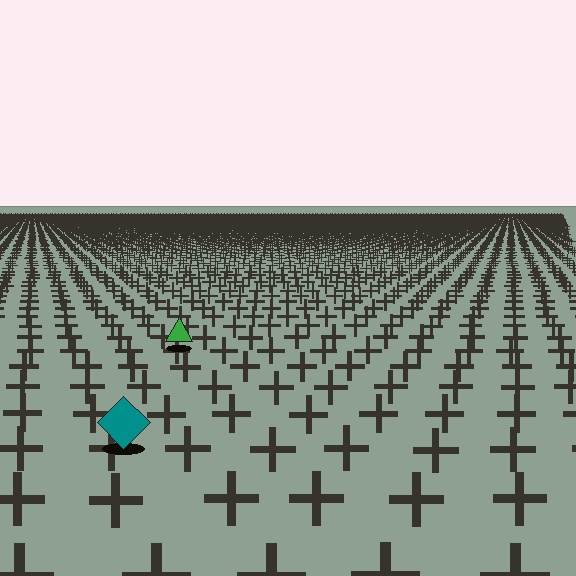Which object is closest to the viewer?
The teal diamond is closest. The texture marks near it are larger and more spread out.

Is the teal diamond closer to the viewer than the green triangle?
Yes. The teal diamond is closer — you can tell from the texture gradient: the ground texture is coarser near it.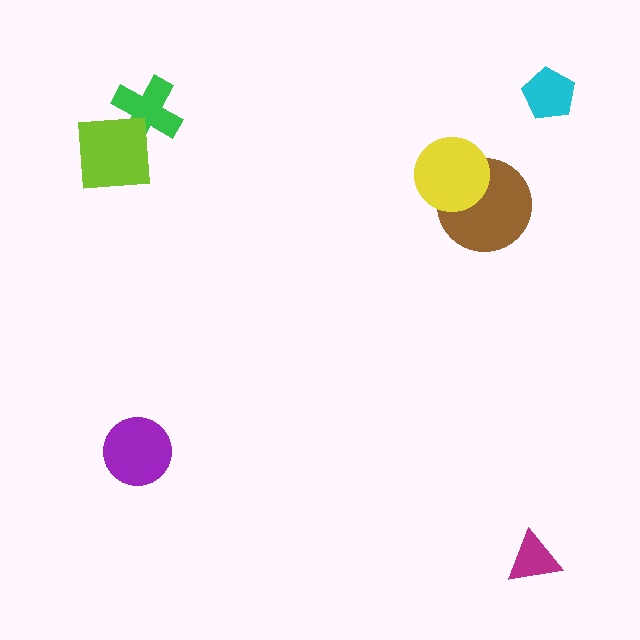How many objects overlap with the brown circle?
1 object overlaps with the brown circle.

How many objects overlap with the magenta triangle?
0 objects overlap with the magenta triangle.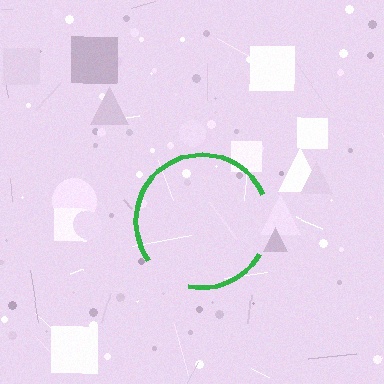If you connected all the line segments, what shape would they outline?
They would outline a circle.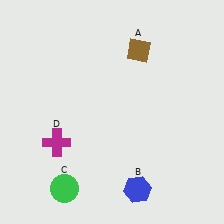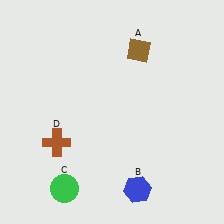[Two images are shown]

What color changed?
The cross (D) changed from magenta in Image 1 to brown in Image 2.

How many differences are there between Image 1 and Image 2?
There is 1 difference between the two images.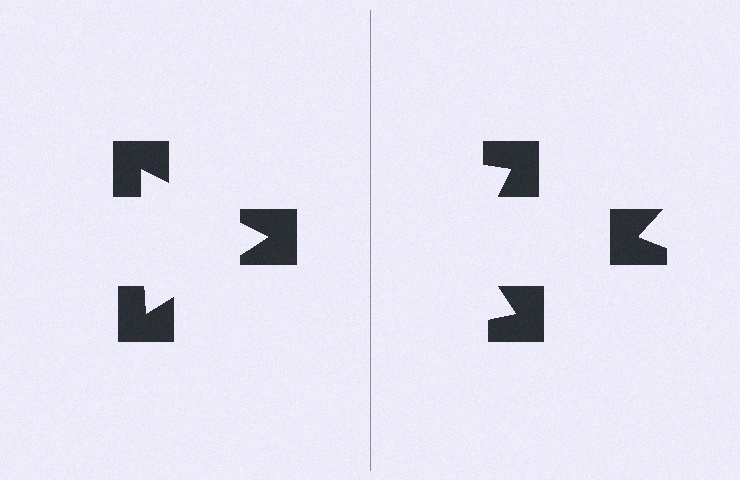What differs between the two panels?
The notched squares are positioned identically on both sides; only the wedge orientations differ. On the left they align to a triangle; on the right they are misaligned.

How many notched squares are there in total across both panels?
6 — 3 on each side.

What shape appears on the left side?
An illusory triangle.